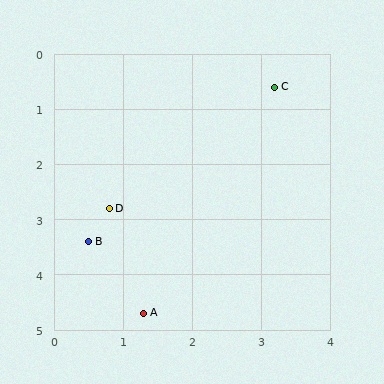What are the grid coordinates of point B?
Point B is at approximately (0.5, 3.4).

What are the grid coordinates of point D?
Point D is at approximately (0.8, 2.8).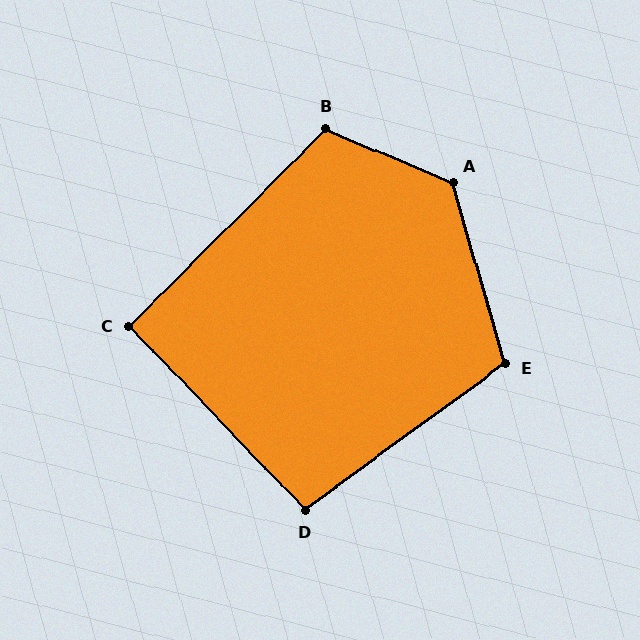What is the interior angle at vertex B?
Approximately 112 degrees (obtuse).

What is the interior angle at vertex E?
Approximately 110 degrees (obtuse).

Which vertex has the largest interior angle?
A, at approximately 129 degrees.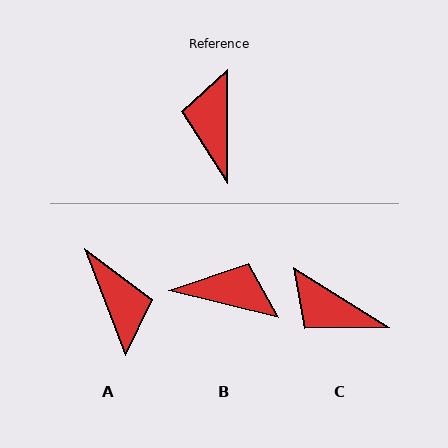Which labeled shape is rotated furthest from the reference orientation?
A, about 159 degrees away.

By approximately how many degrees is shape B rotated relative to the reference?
Approximately 104 degrees clockwise.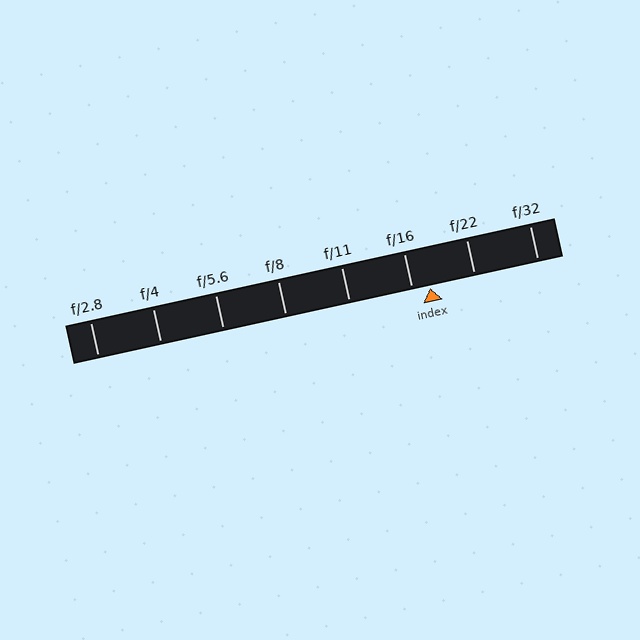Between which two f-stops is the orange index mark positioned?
The index mark is between f/16 and f/22.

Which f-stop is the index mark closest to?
The index mark is closest to f/16.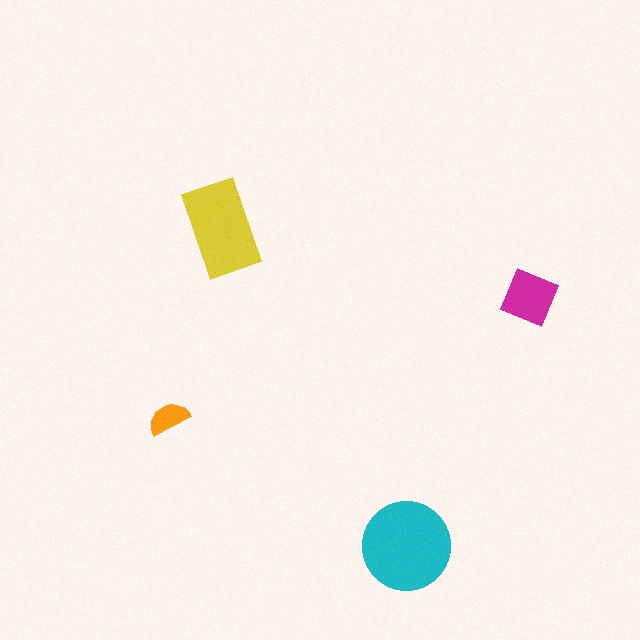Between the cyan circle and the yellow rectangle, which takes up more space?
The cyan circle.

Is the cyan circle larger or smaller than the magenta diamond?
Larger.